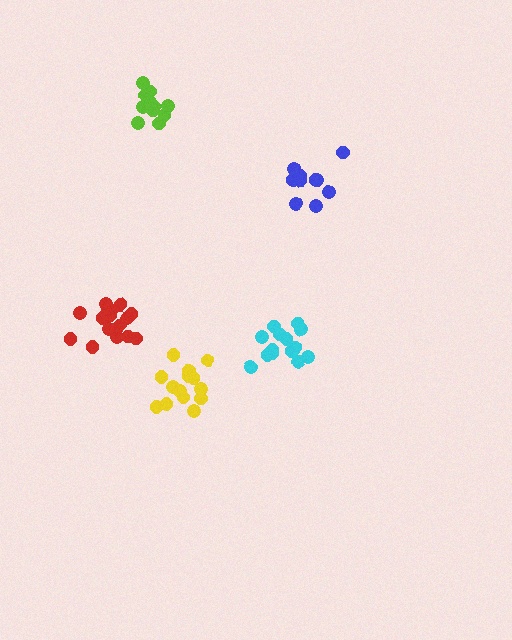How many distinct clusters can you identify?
There are 5 distinct clusters.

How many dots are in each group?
Group 1: 10 dots, Group 2: 15 dots, Group 3: 12 dots, Group 4: 16 dots, Group 5: 14 dots (67 total).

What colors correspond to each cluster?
The clusters are colored: blue, cyan, lime, red, yellow.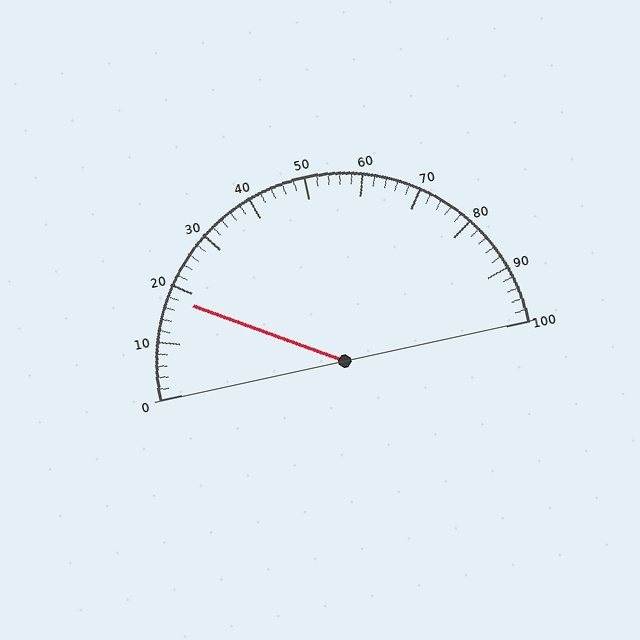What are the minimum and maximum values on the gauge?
The gauge ranges from 0 to 100.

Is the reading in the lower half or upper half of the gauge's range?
The reading is in the lower half of the range (0 to 100).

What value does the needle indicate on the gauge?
The needle indicates approximately 18.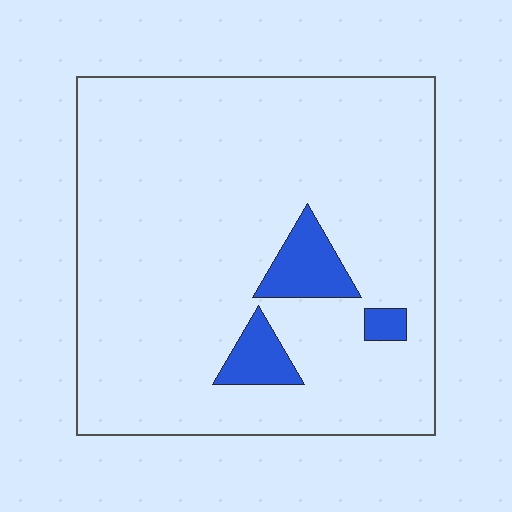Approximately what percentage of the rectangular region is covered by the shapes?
Approximately 10%.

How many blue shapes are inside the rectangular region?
3.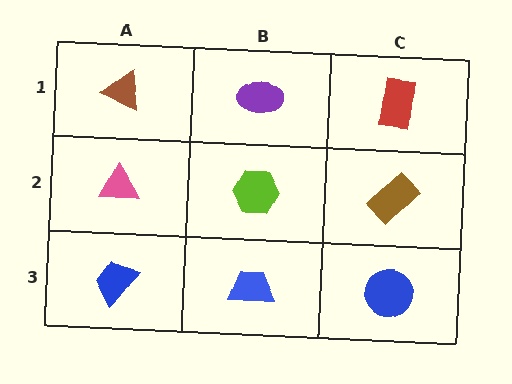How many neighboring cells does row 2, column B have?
4.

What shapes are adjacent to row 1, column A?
A pink triangle (row 2, column A), a purple ellipse (row 1, column B).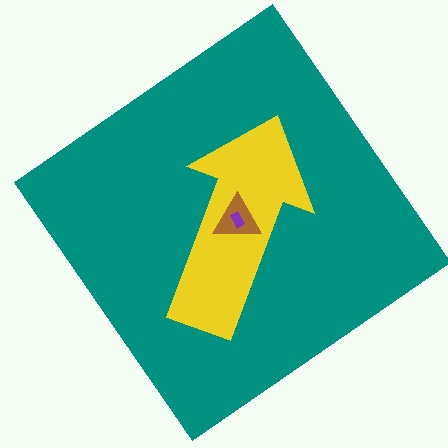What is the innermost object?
The purple rectangle.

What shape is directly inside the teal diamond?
The yellow arrow.